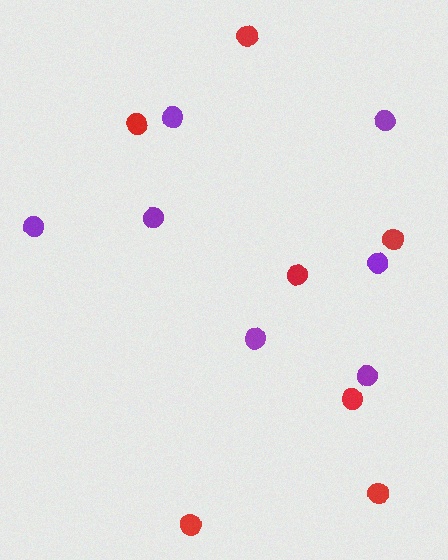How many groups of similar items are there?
There are 2 groups: one group of purple circles (7) and one group of red circles (7).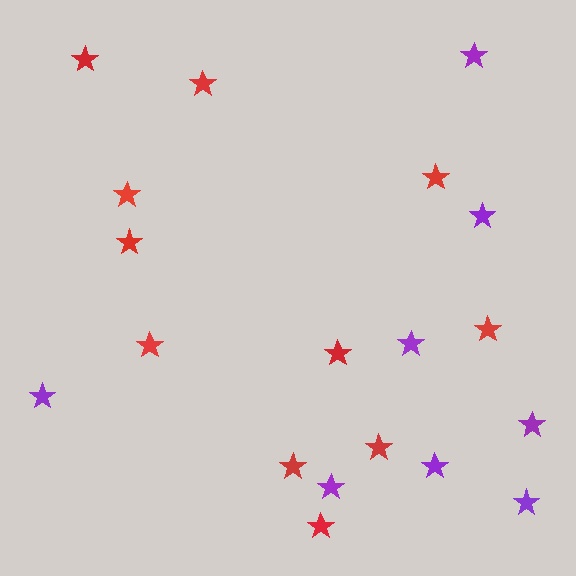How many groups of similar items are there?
There are 2 groups: one group of purple stars (8) and one group of red stars (11).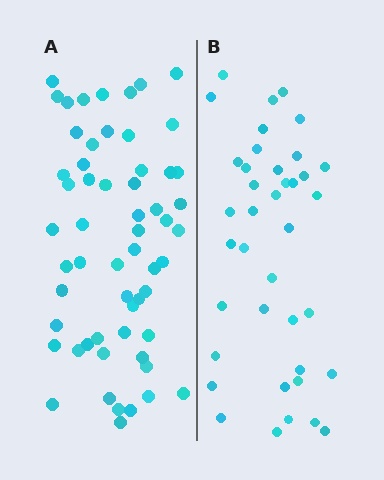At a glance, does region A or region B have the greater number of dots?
Region A (the left region) has more dots.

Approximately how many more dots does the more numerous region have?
Region A has approximately 20 more dots than region B.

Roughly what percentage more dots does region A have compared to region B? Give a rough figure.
About 50% more.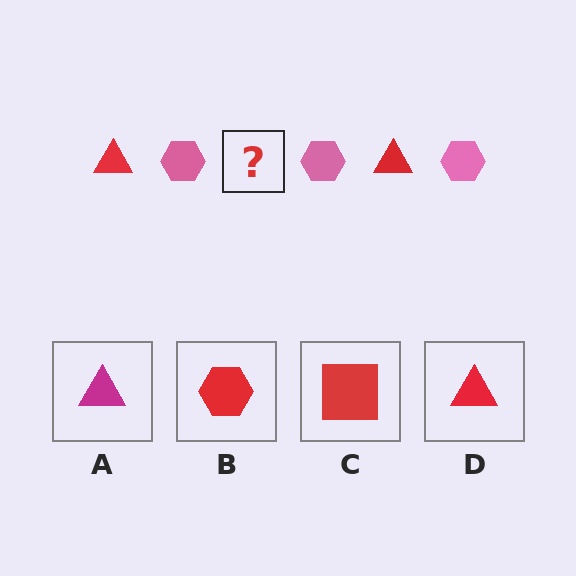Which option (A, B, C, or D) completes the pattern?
D.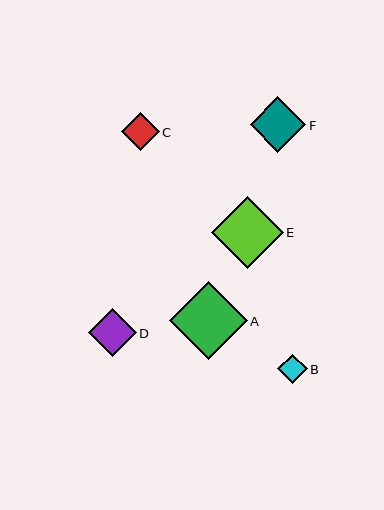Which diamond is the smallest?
Diamond B is the smallest with a size of approximately 30 pixels.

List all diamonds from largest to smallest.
From largest to smallest: A, E, F, D, C, B.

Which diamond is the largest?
Diamond A is the largest with a size of approximately 77 pixels.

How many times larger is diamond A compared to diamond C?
Diamond A is approximately 2.0 times the size of diamond C.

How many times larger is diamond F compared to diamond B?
Diamond F is approximately 1.9 times the size of diamond B.